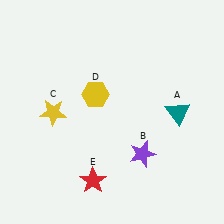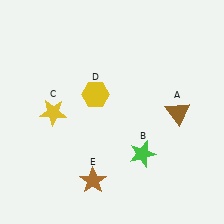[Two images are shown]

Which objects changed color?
A changed from teal to brown. B changed from purple to green. E changed from red to brown.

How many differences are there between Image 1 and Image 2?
There are 3 differences between the two images.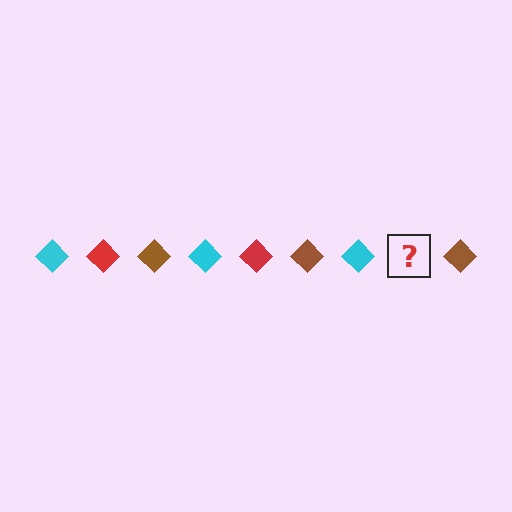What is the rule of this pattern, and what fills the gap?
The rule is that the pattern cycles through cyan, red, brown diamonds. The gap should be filled with a red diamond.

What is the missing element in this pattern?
The missing element is a red diamond.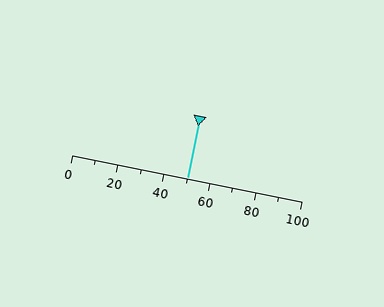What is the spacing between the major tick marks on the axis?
The major ticks are spaced 20 apart.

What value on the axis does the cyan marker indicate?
The marker indicates approximately 50.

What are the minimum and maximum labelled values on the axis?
The axis runs from 0 to 100.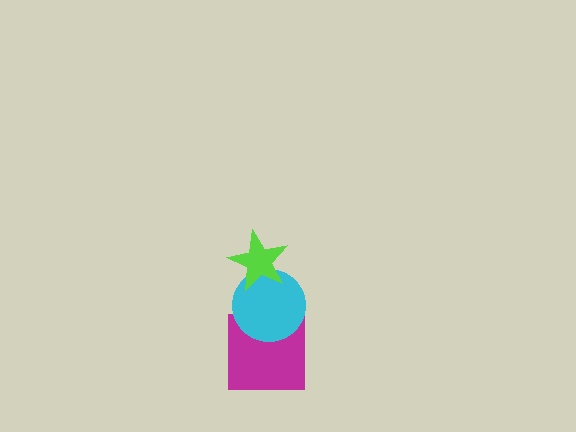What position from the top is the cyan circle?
The cyan circle is 2nd from the top.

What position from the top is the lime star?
The lime star is 1st from the top.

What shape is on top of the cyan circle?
The lime star is on top of the cyan circle.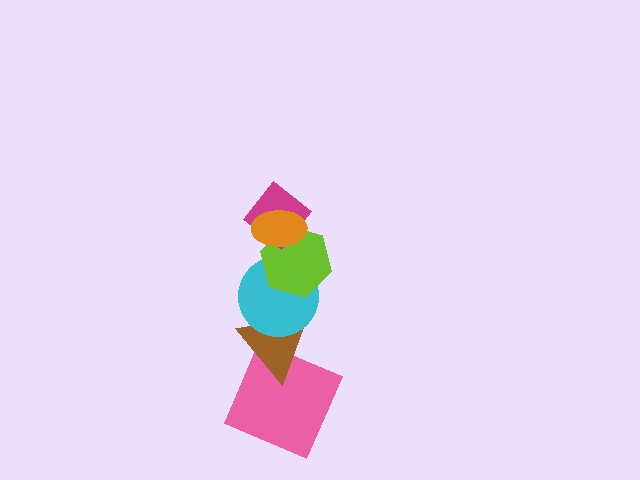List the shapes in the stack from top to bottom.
From top to bottom: the orange ellipse, the magenta diamond, the lime hexagon, the cyan circle, the brown triangle, the pink square.